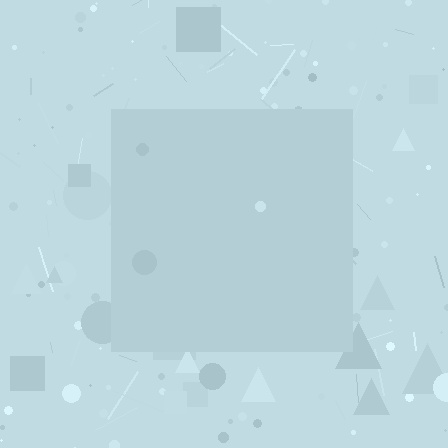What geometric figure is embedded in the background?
A square is embedded in the background.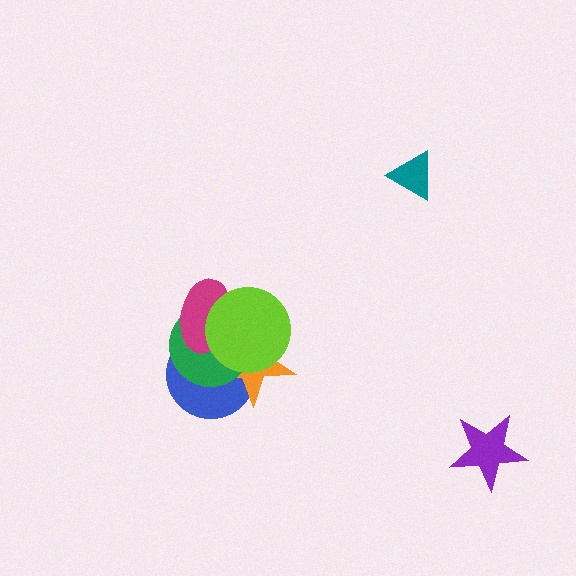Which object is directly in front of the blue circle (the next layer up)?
The orange star is directly in front of the blue circle.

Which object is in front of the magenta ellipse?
The lime circle is in front of the magenta ellipse.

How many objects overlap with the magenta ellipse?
4 objects overlap with the magenta ellipse.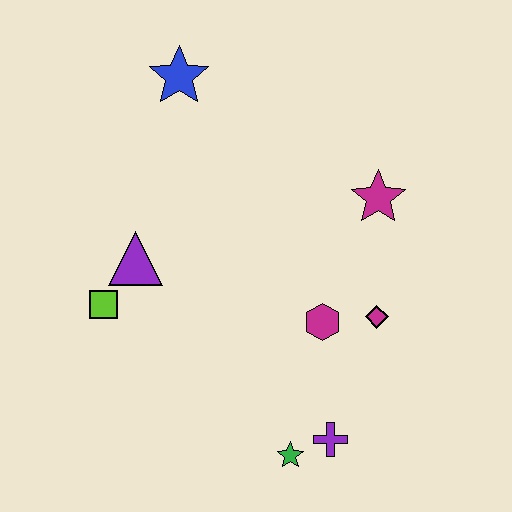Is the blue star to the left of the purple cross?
Yes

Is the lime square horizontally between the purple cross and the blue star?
No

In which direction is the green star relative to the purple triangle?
The green star is below the purple triangle.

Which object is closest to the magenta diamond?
The magenta hexagon is closest to the magenta diamond.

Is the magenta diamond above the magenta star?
No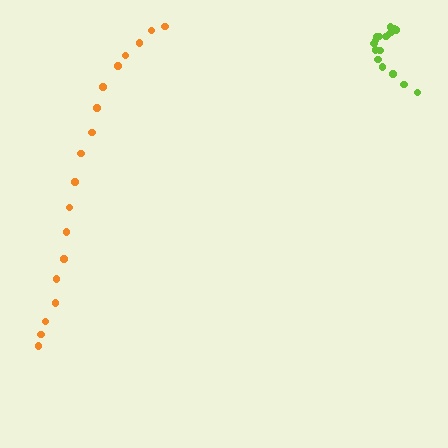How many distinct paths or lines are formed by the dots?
There are 2 distinct paths.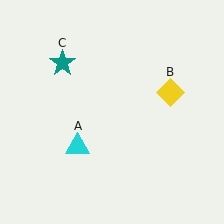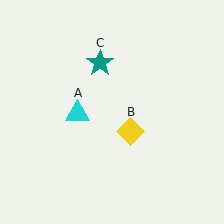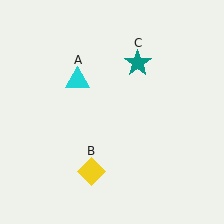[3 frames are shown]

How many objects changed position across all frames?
3 objects changed position: cyan triangle (object A), yellow diamond (object B), teal star (object C).